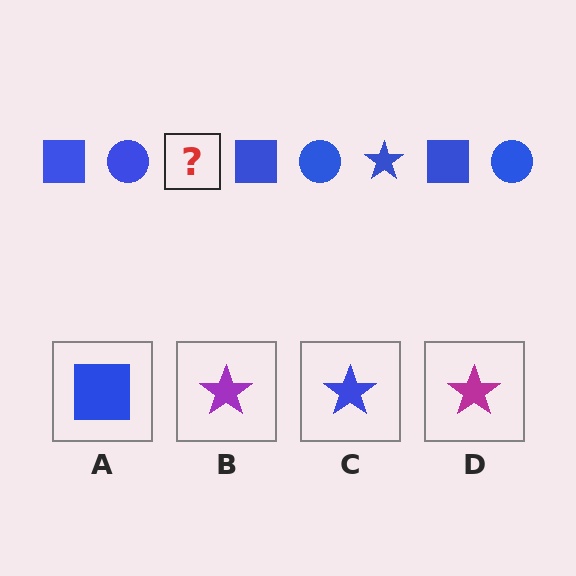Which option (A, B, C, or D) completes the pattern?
C.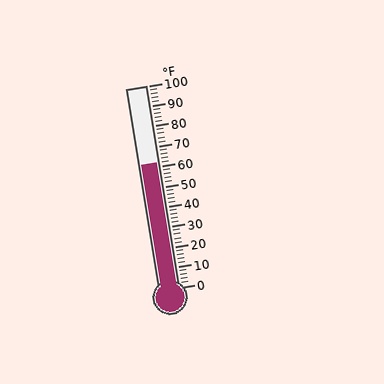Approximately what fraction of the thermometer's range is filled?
The thermometer is filled to approximately 60% of its range.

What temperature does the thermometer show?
The thermometer shows approximately 62°F.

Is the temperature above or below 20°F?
The temperature is above 20°F.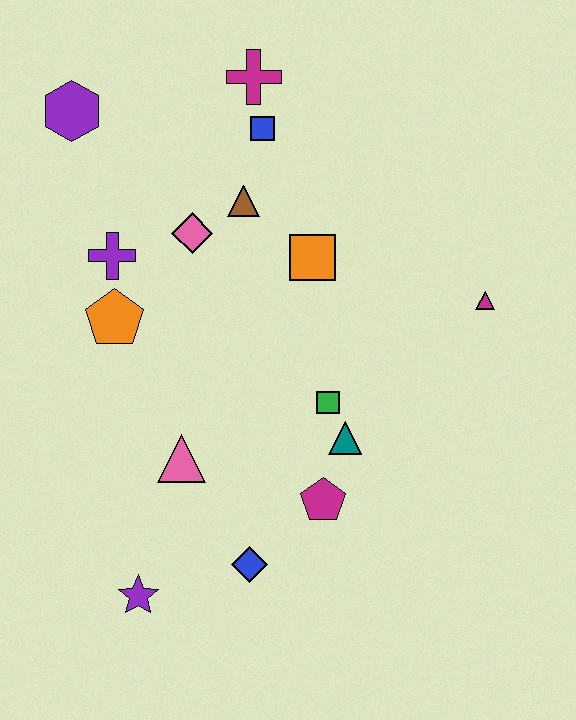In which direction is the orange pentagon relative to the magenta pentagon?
The orange pentagon is to the left of the magenta pentagon.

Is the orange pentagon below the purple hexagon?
Yes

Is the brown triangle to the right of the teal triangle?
No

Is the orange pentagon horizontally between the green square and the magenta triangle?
No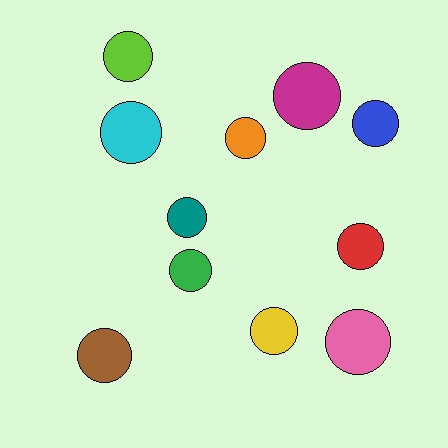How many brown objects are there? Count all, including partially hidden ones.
There is 1 brown object.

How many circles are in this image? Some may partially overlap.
There are 11 circles.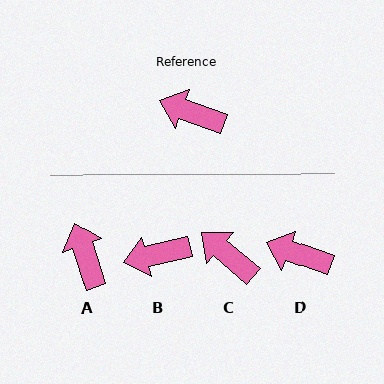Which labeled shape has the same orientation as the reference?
D.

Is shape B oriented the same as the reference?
No, it is off by about 34 degrees.